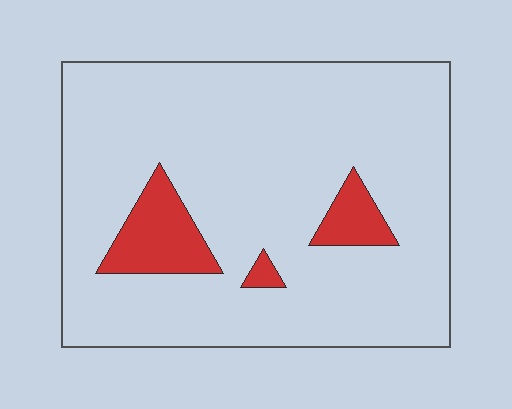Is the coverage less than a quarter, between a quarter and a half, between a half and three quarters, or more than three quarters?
Less than a quarter.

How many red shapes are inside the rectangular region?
3.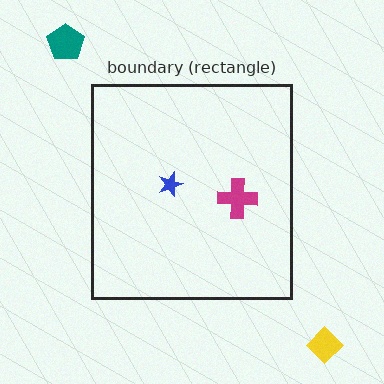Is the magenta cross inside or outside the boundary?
Inside.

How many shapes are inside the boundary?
2 inside, 2 outside.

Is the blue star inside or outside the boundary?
Inside.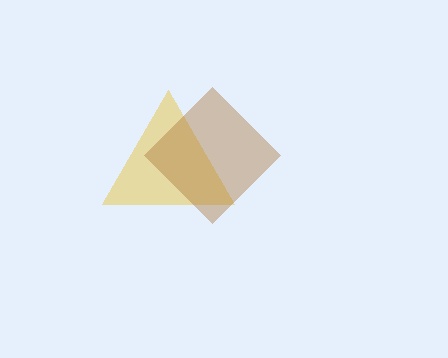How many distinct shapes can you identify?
There are 2 distinct shapes: a yellow triangle, a brown diamond.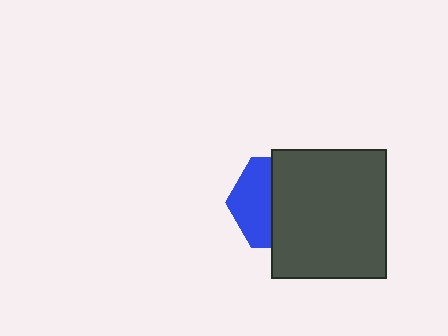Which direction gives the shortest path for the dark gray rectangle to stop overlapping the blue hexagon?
Moving right gives the shortest separation.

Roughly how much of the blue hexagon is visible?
A small part of it is visible (roughly 42%).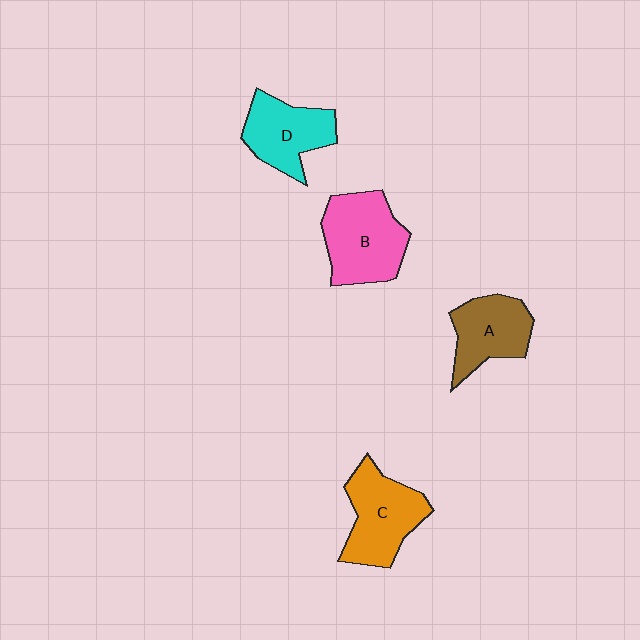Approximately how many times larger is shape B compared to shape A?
Approximately 1.3 times.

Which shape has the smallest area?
Shape A (brown).